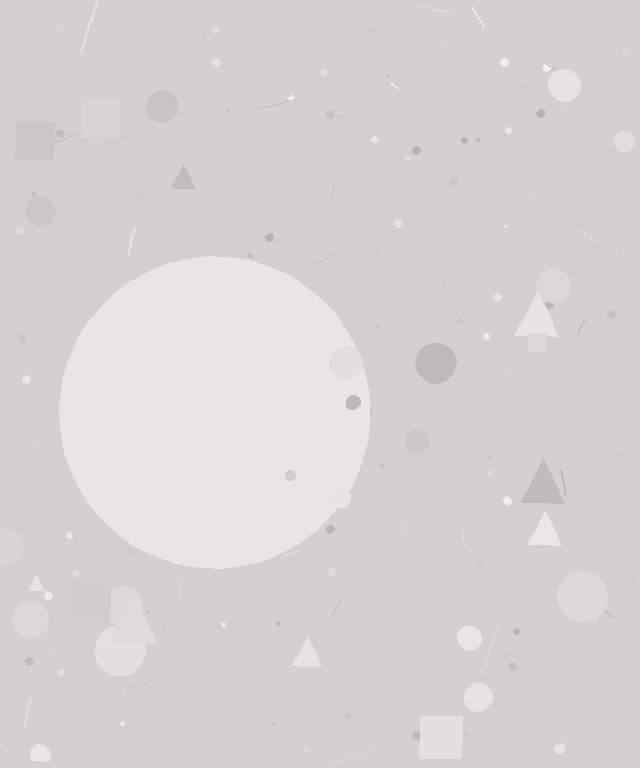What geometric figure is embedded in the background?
A circle is embedded in the background.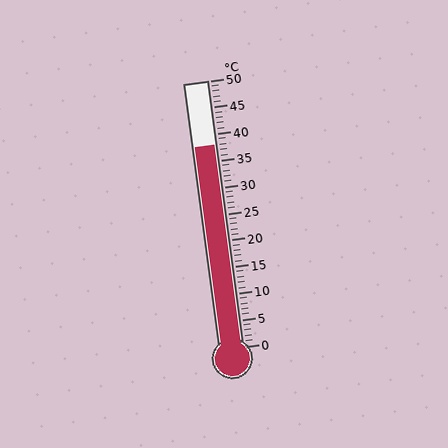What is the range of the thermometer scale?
The thermometer scale ranges from 0°C to 50°C.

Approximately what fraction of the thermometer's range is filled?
The thermometer is filled to approximately 75% of its range.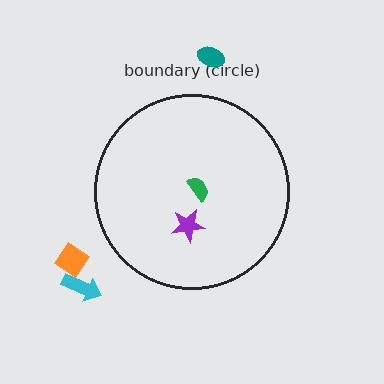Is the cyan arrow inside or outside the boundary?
Outside.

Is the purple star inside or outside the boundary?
Inside.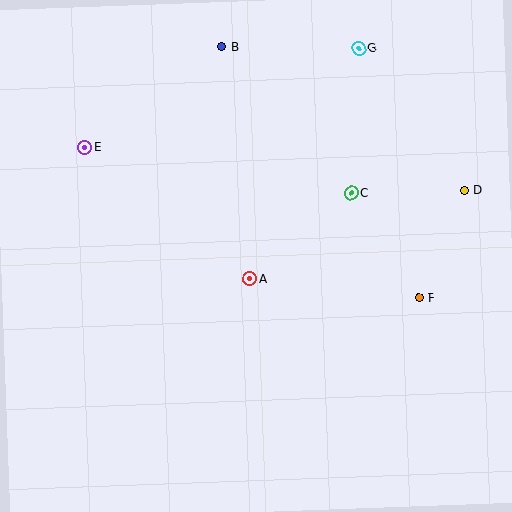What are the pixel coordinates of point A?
Point A is at (249, 279).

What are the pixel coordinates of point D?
Point D is at (464, 191).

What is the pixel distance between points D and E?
The distance between D and E is 382 pixels.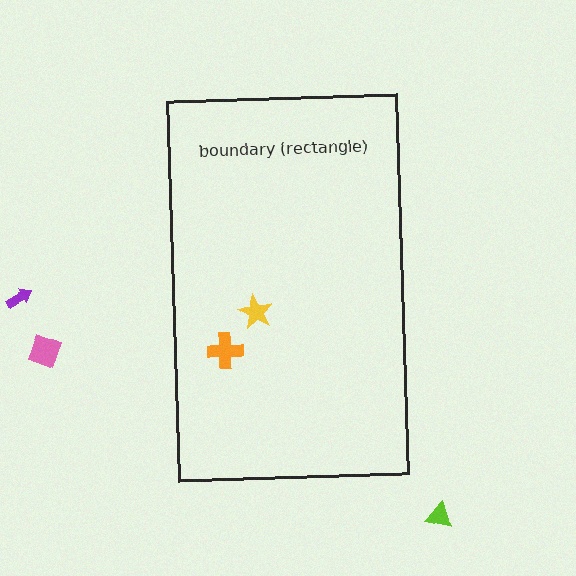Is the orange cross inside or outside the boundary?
Inside.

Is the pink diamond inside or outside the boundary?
Outside.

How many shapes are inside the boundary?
2 inside, 3 outside.